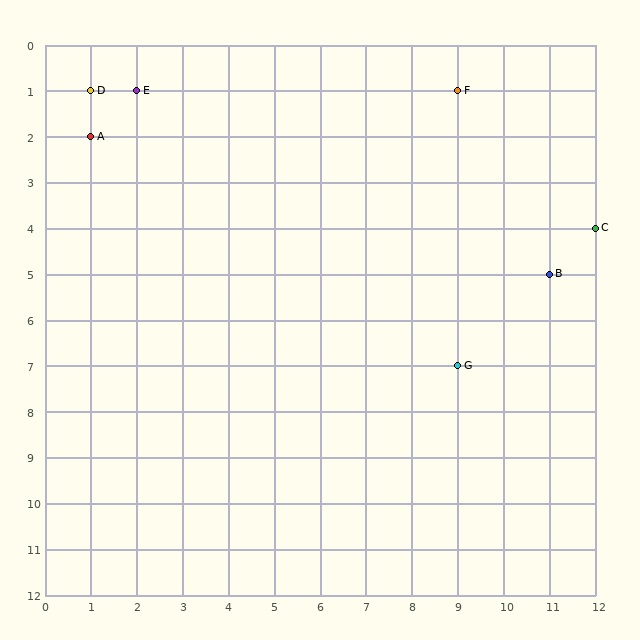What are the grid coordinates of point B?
Point B is at grid coordinates (11, 5).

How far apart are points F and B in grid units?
Points F and B are 2 columns and 4 rows apart (about 4.5 grid units diagonally).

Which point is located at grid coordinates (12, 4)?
Point C is at (12, 4).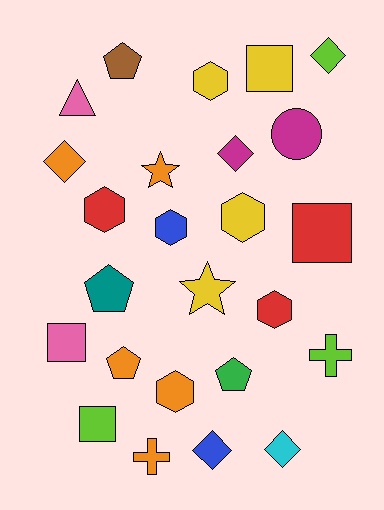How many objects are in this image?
There are 25 objects.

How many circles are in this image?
There is 1 circle.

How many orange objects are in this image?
There are 5 orange objects.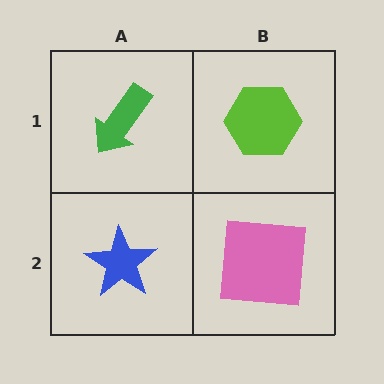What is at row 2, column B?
A pink square.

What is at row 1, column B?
A lime hexagon.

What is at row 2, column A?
A blue star.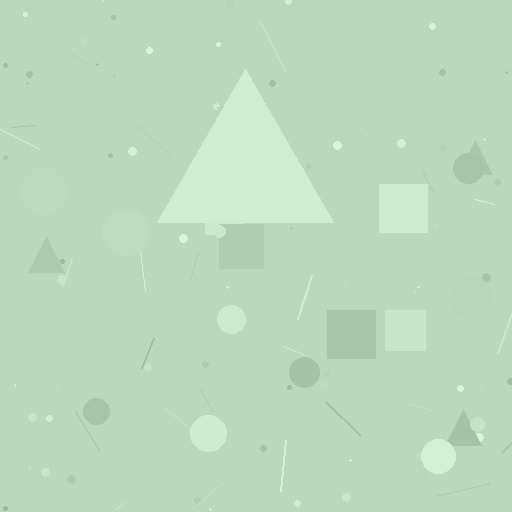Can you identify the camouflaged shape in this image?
The camouflaged shape is a triangle.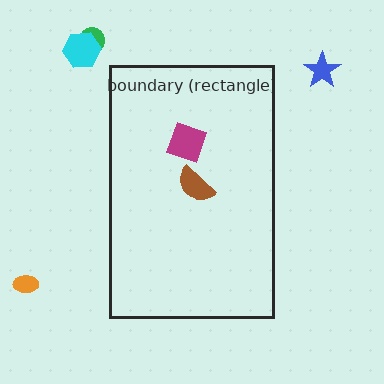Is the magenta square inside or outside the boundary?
Inside.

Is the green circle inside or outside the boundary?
Outside.